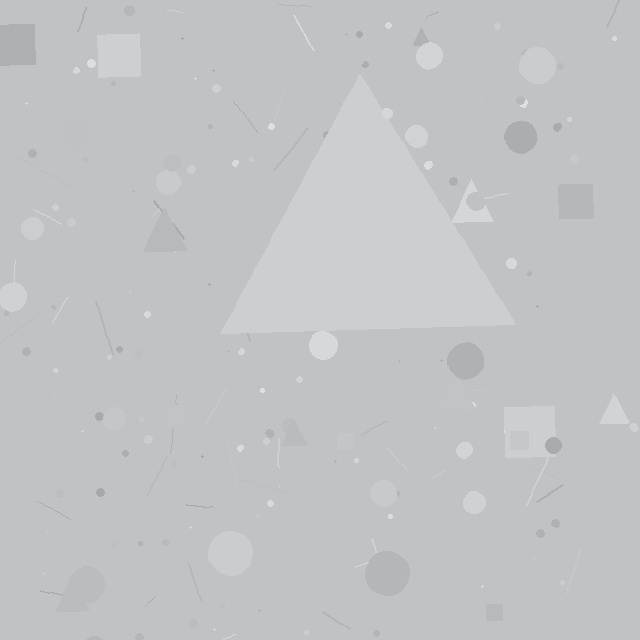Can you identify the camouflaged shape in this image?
The camouflaged shape is a triangle.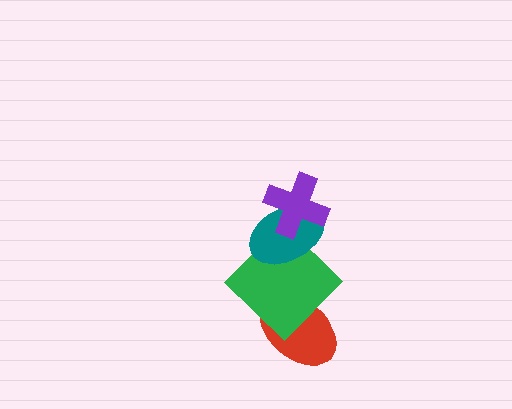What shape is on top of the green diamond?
The teal ellipse is on top of the green diamond.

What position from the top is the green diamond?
The green diamond is 3rd from the top.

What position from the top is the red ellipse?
The red ellipse is 4th from the top.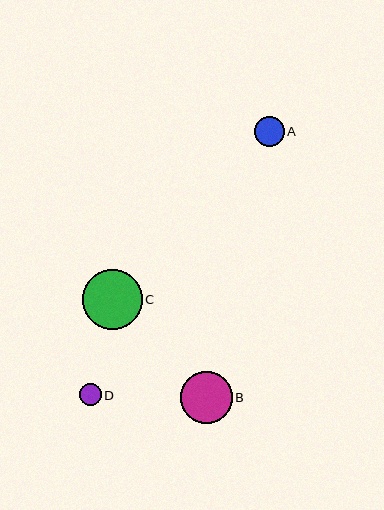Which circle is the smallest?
Circle D is the smallest with a size of approximately 22 pixels.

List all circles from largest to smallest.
From largest to smallest: C, B, A, D.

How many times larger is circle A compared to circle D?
Circle A is approximately 1.4 times the size of circle D.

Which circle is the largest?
Circle C is the largest with a size of approximately 60 pixels.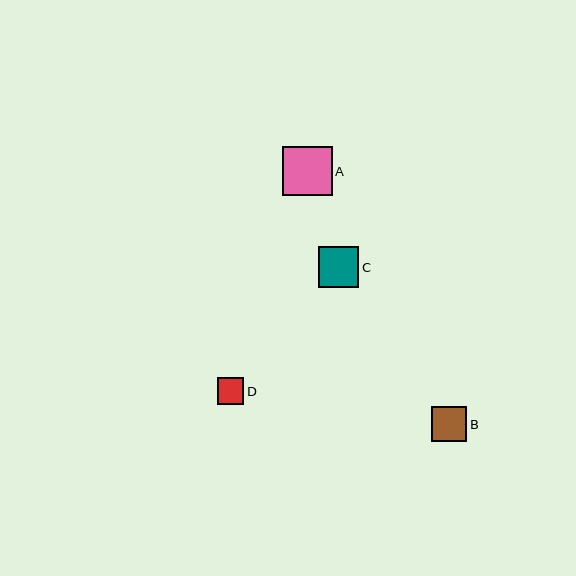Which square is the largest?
Square A is the largest with a size of approximately 49 pixels.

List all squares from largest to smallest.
From largest to smallest: A, C, B, D.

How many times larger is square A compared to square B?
Square A is approximately 1.4 times the size of square B.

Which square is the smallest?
Square D is the smallest with a size of approximately 26 pixels.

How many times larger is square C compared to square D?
Square C is approximately 1.5 times the size of square D.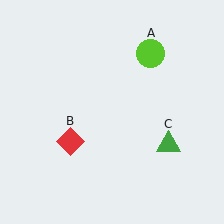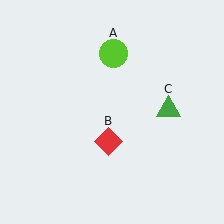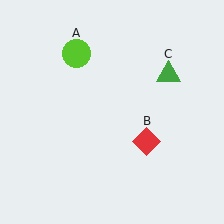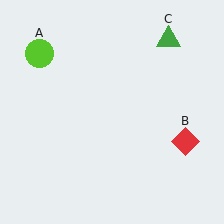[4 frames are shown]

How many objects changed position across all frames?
3 objects changed position: lime circle (object A), red diamond (object B), green triangle (object C).